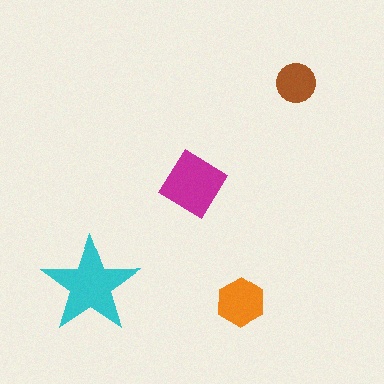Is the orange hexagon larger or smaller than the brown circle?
Larger.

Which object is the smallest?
The brown circle.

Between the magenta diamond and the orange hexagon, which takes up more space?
The magenta diamond.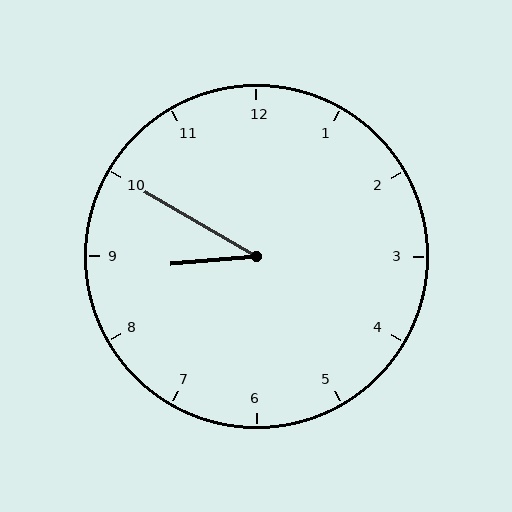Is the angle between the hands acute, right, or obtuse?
It is acute.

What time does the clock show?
8:50.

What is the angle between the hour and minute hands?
Approximately 35 degrees.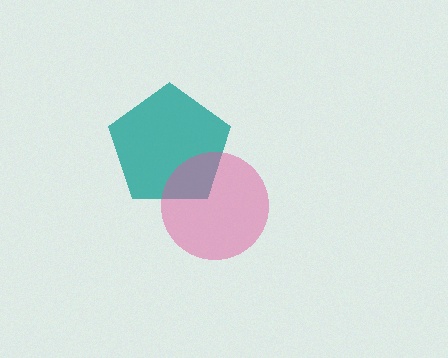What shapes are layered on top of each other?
The layered shapes are: a teal pentagon, a pink circle.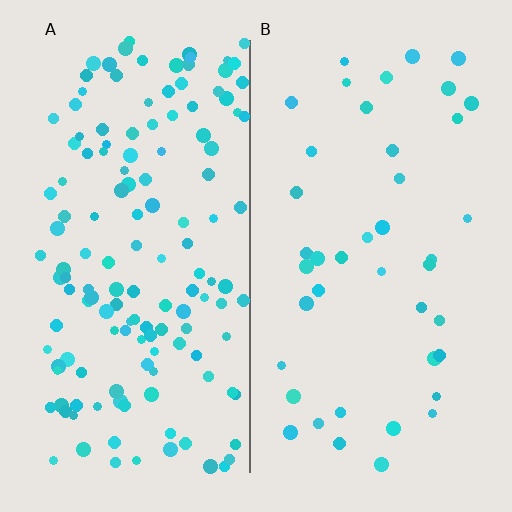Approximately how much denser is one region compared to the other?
Approximately 3.4× — region A over region B.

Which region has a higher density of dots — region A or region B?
A (the left).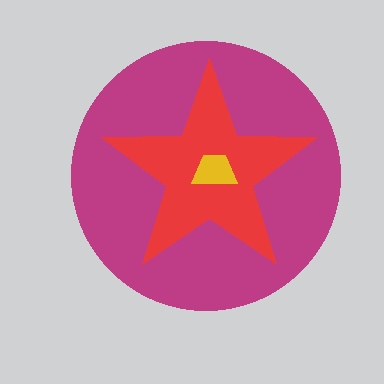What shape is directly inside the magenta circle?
The red star.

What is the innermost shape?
The yellow trapezoid.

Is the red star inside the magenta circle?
Yes.